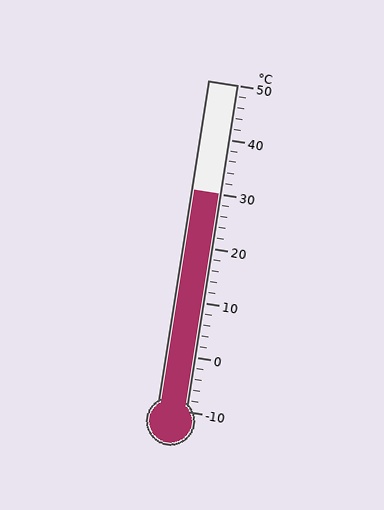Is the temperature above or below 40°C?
The temperature is below 40°C.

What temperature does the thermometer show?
The thermometer shows approximately 30°C.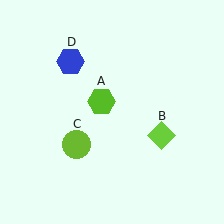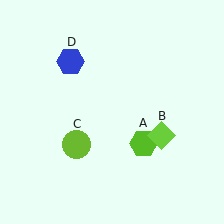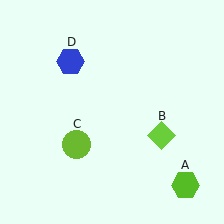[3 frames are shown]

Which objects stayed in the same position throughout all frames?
Lime diamond (object B) and lime circle (object C) and blue hexagon (object D) remained stationary.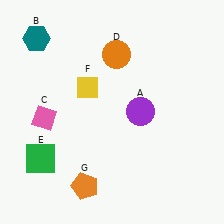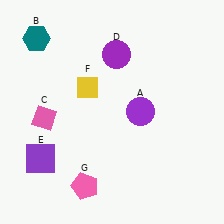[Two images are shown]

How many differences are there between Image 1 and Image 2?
There are 3 differences between the two images.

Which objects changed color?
D changed from orange to purple. E changed from green to purple. G changed from orange to pink.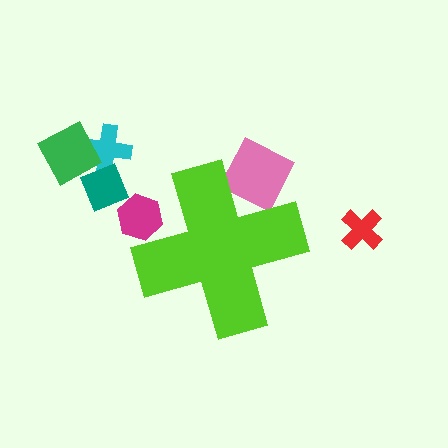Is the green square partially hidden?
No, the green square is fully visible.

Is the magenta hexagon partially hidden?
Yes, the magenta hexagon is partially hidden behind the lime cross.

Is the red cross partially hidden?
No, the red cross is fully visible.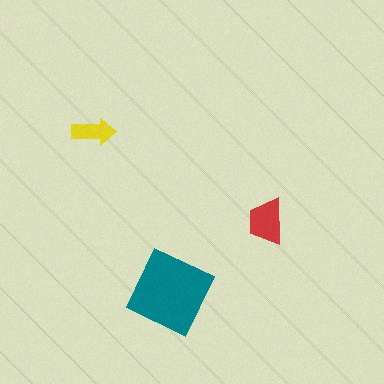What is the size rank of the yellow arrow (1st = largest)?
3rd.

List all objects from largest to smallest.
The teal square, the red trapezoid, the yellow arrow.